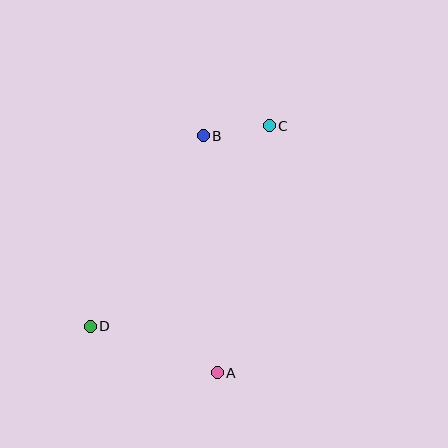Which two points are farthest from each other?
Points C and D are farthest from each other.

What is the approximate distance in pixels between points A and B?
The distance between A and B is approximately 238 pixels.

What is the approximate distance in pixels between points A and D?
The distance between A and D is approximately 135 pixels.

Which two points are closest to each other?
Points B and C are closest to each other.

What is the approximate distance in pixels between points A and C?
The distance between A and C is approximately 253 pixels.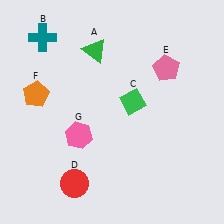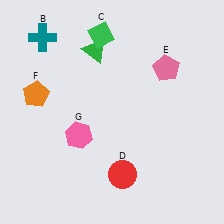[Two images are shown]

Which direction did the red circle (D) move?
The red circle (D) moved right.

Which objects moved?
The objects that moved are: the green diamond (C), the red circle (D).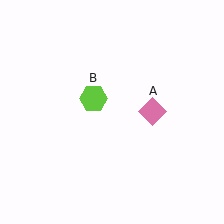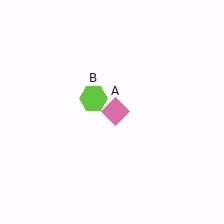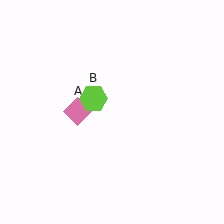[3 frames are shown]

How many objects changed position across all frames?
1 object changed position: pink diamond (object A).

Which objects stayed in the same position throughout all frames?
Lime hexagon (object B) remained stationary.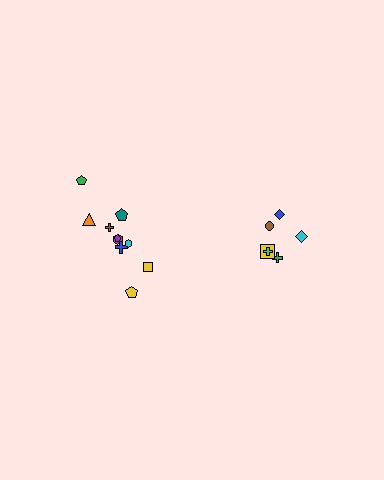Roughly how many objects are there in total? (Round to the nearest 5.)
Roughly 15 objects in total.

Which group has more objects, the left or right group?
The left group.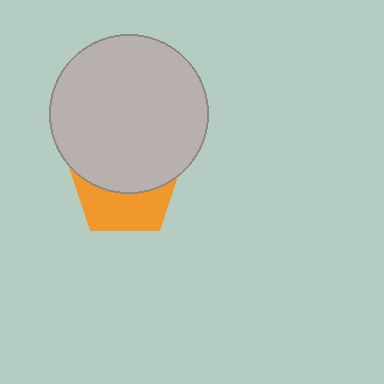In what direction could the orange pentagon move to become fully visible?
The orange pentagon could move down. That would shift it out from behind the light gray circle entirely.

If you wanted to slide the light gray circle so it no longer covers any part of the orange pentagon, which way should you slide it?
Slide it up — that is the most direct way to separate the two shapes.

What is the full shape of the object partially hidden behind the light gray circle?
The partially hidden object is an orange pentagon.